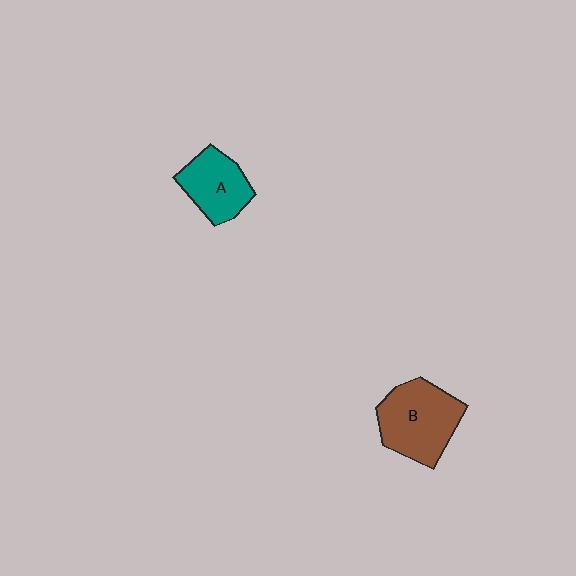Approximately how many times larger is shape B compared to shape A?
Approximately 1.4 times.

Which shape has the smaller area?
Shape A (teal).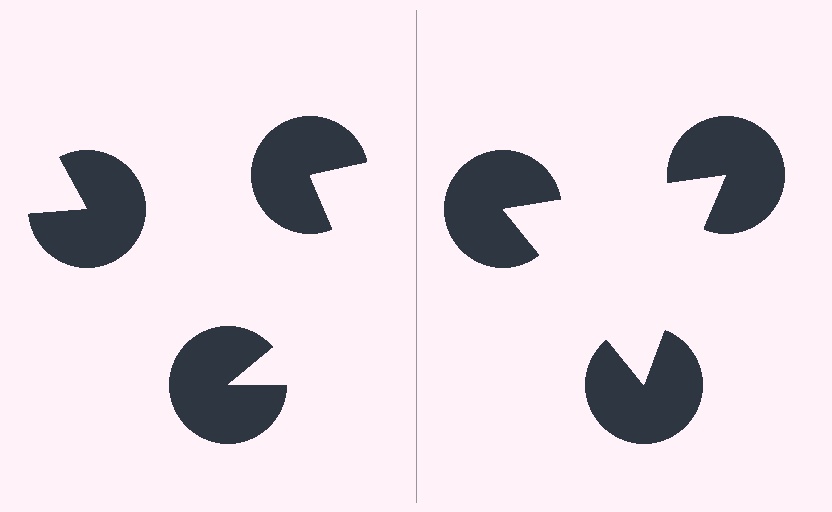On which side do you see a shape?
An illusory triangle appears on the right side. On the left side the wedge cuts are rotated, so no coherent shape forms.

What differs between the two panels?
The pac-man discs are positioned identically on both sides; only the wedge orientations differ. On the right they align to a triangle; on the left they are misaligned.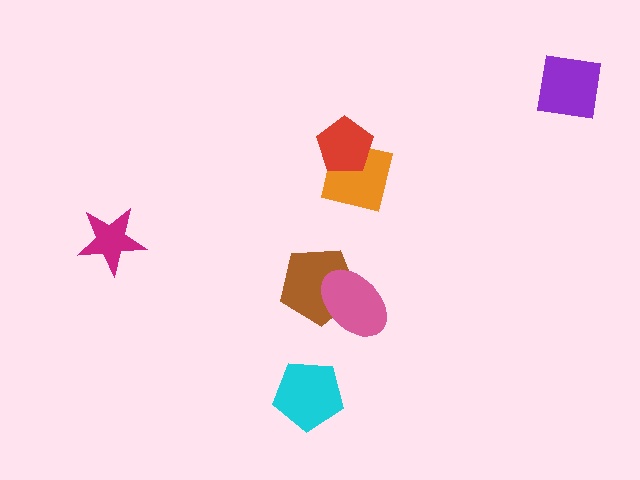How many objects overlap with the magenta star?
0 objects overlap with the magenta star.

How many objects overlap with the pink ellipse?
1 object overlaps with the pink ellipse.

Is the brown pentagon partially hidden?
Yes, it is partially covered by another shape.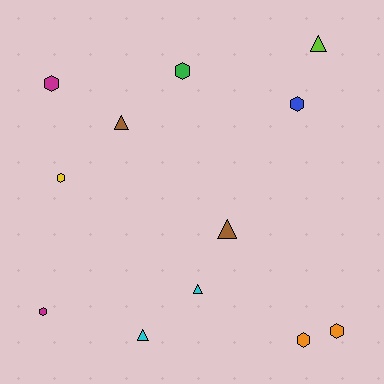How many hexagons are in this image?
There are 7 hexagons.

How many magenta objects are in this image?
There are 2 magenta objects.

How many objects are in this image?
There are 12 objects.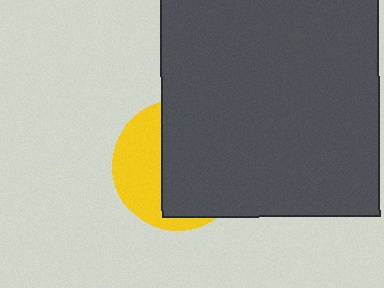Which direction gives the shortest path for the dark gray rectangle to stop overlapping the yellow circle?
Moving right gives the shortest separation.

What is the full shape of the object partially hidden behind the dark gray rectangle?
The partially hidden object is a yellow circle.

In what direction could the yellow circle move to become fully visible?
The yellow circle could move left. That would shift it out from behind the dark gray rectangle entirely.